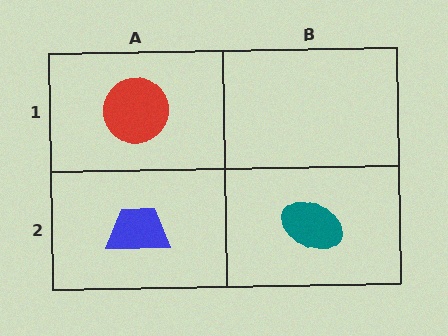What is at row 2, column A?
A blue trapezoid.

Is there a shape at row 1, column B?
No, that cell is empty.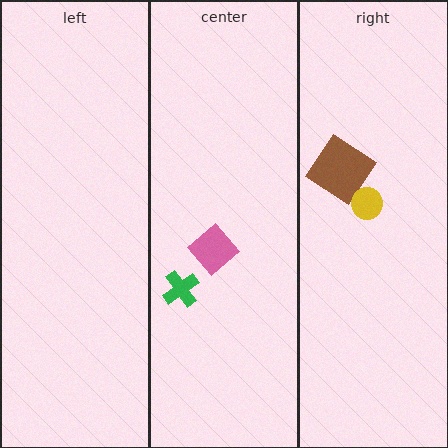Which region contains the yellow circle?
The right region.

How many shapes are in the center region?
2.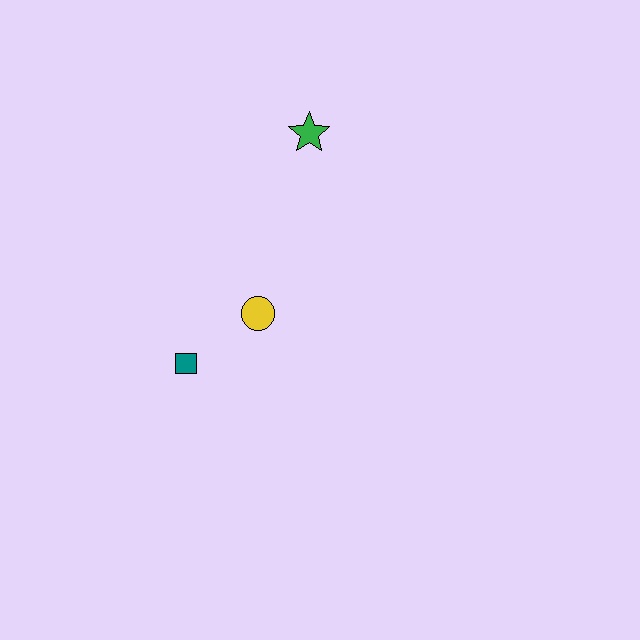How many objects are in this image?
There are 3 objects.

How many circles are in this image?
There is 1 circle.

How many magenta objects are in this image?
There are no magenta objects.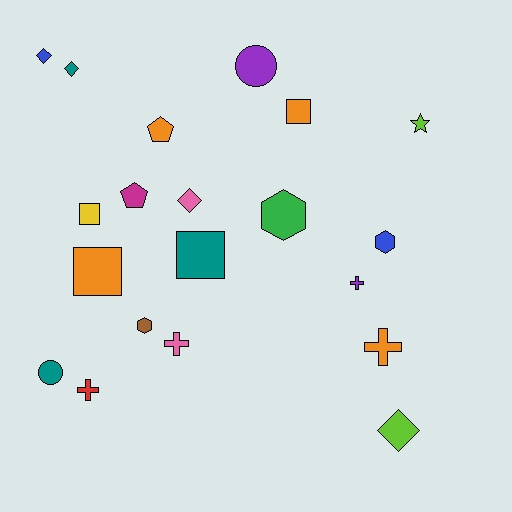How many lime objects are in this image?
There are 2 lime objects.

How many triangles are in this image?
There are no triangles.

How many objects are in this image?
There are 20 objects.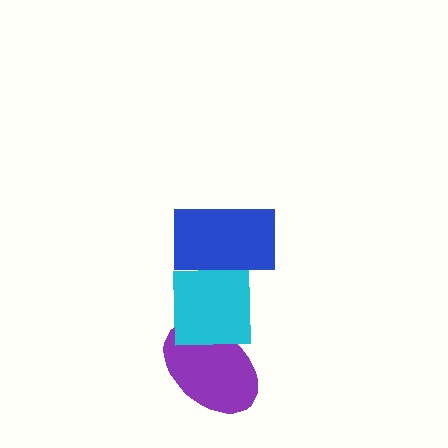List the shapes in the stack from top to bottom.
From top to bottom: the blue rectangle, the cyan square, the purple ellipse.